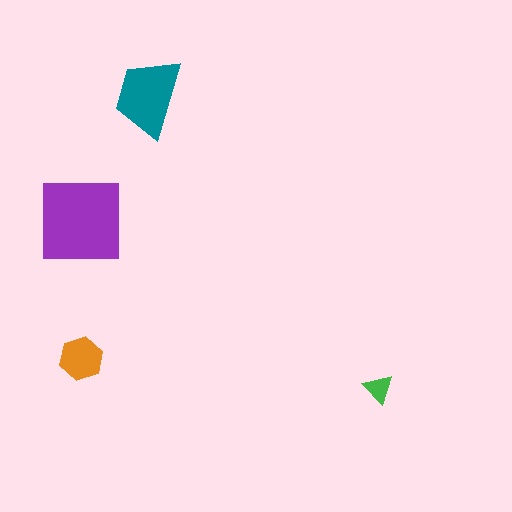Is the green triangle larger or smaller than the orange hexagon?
Smaller.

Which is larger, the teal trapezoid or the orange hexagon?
The teal trapezoid.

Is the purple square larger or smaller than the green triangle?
Larger.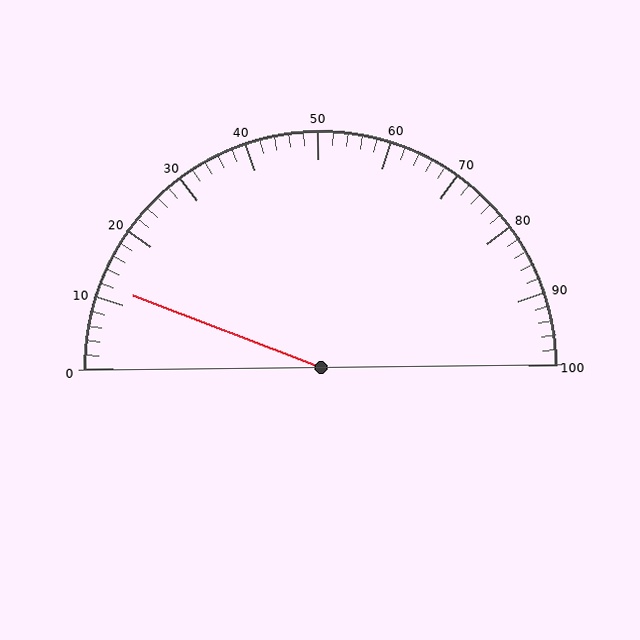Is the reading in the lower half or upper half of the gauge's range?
The reading is in the lower half of the range (0 to 100).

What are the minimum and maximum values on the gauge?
The gauge ranges from 0 to 100.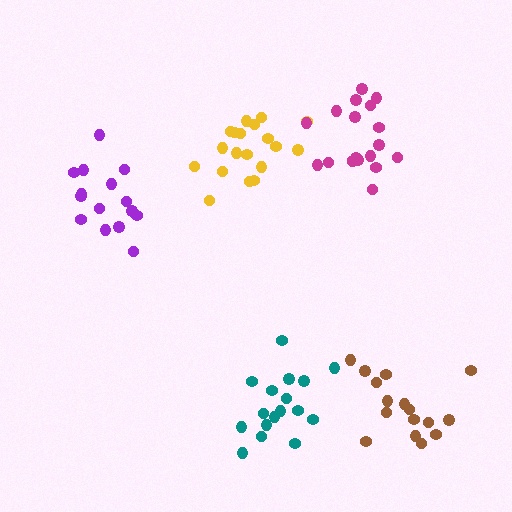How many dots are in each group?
Group 1: 19 dots, Group 2: 19 dots, Group 3: 17 dots, Group 4: 15 dots, Group 5: 16 dots (86 total).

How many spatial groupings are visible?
There are 5 spatial groupings.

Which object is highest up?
The magenta cluster is topmost.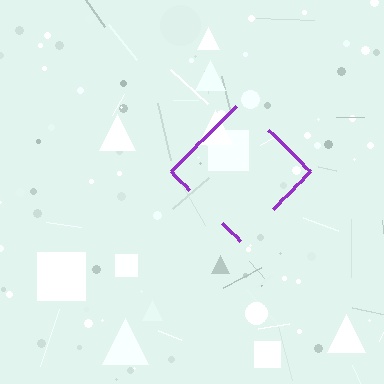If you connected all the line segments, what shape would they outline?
They would outline a diamond.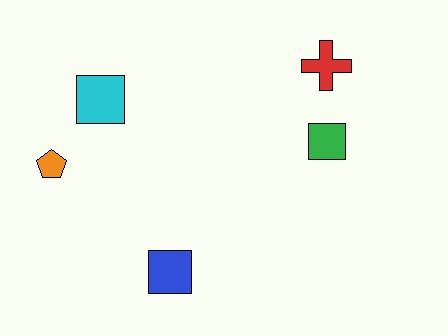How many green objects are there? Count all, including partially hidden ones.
There is 1 green object.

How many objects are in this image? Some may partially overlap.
There are 5 objects.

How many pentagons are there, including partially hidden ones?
There is 1 pentagon.